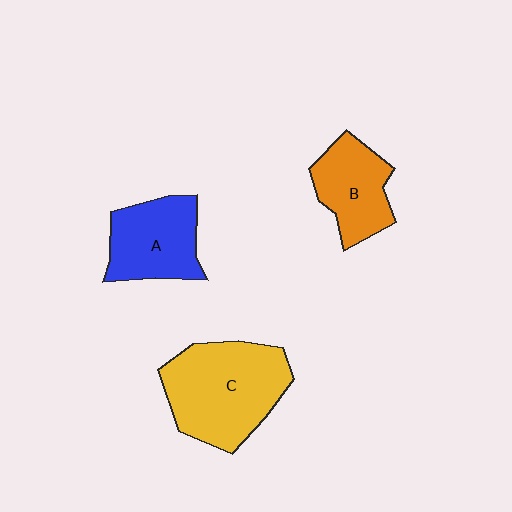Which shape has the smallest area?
Shape B (orange).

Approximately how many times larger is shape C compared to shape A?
Approximately 1.5 times.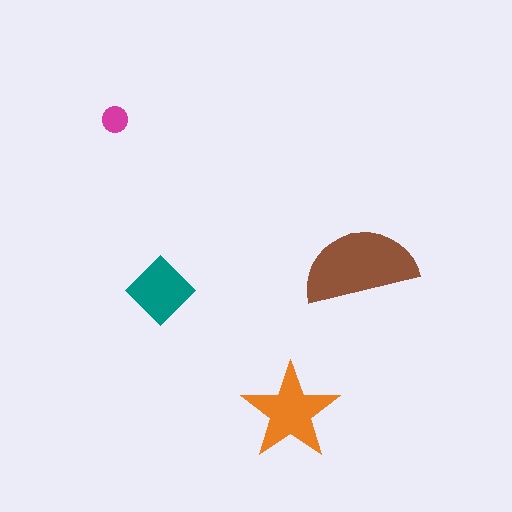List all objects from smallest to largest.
The magenta circle, the teal diamond, the orange star, the brown semicircle.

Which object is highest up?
The magenta circle is topmost.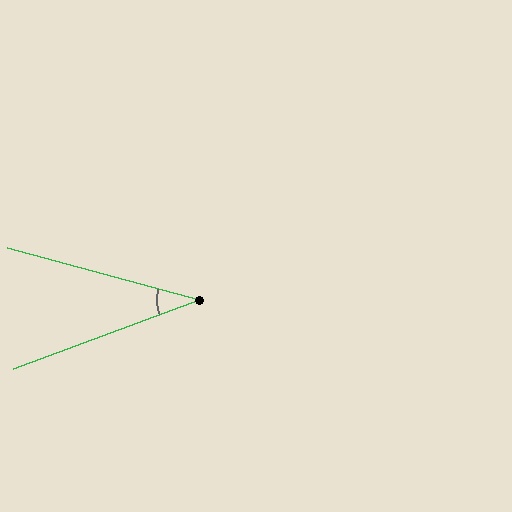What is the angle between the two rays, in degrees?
Approximately 36 degrees.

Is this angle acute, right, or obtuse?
It is acute.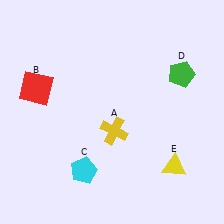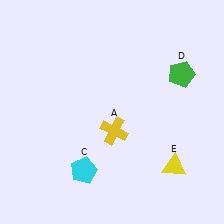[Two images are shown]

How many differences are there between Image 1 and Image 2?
There is 1 difference between the two images.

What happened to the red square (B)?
The red square (B) was removed in Image 2. It was in the top-left area of Image 1.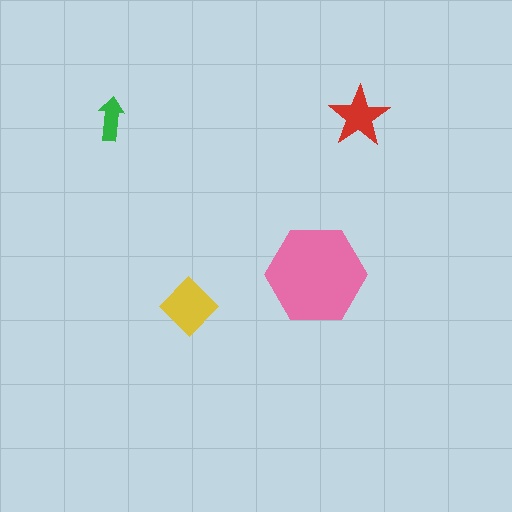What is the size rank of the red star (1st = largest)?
3rd.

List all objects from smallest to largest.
The green arrow, the red star, the yellow diamond, the pink hexagon.